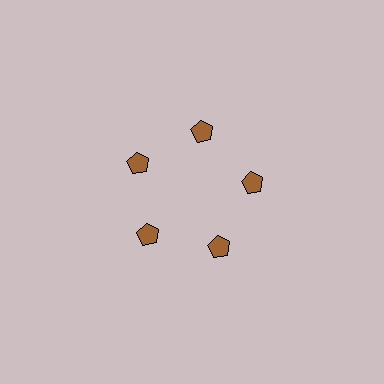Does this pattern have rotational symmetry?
Yes, this pattern has 5-fold rotational symmetry. It looks the same after rotating 72 degrees around the center.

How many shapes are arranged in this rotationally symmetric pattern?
There are 5 shapes, arranged in 5 groups of 1.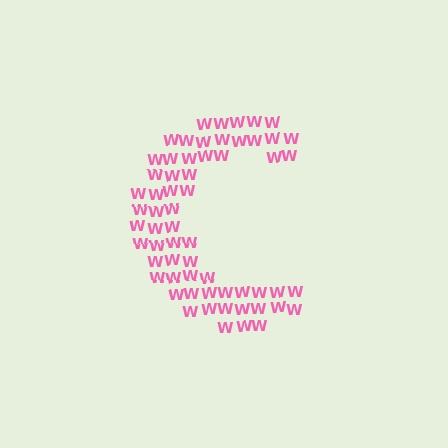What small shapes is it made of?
It is made of small letter W's.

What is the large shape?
The large shape is the letter C.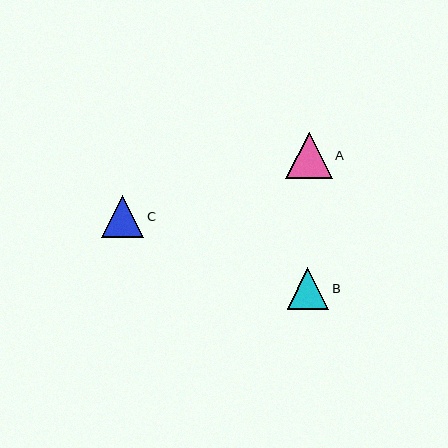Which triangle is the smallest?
Triangle B is the smallest with a size of approximately 41 pixels.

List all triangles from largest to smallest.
From largest to smallest: A, C, B.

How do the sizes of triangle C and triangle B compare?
Triangle C and triangle B are approximately the same size.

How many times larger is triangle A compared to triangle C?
Triangle A is approximately 1.1 times the size of triangle C.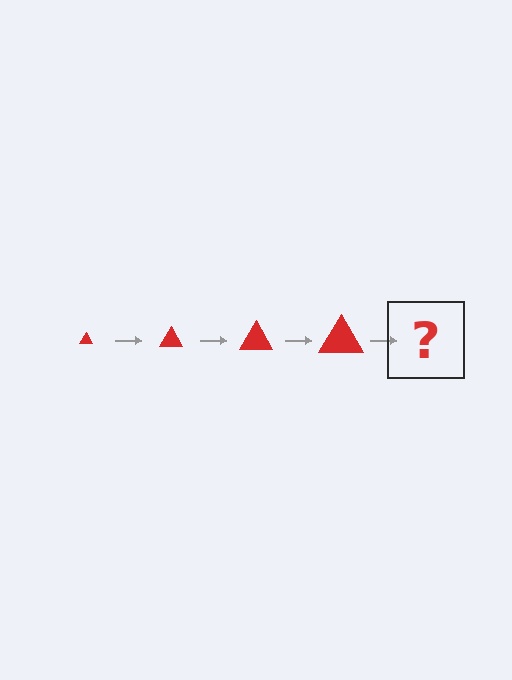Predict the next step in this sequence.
The next step is a red triangle, larger than the previous one.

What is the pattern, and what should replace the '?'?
The pattern is that the triangle gets progressively larger each step. The '?' should be a red triangle, larger than the previous one.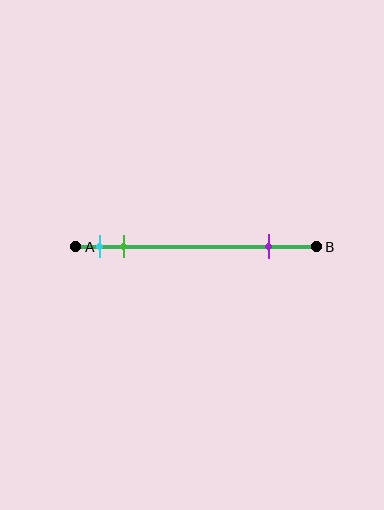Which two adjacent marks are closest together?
The cyan and green marks are the closest adjacent pair.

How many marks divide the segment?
There are 3 marks dividing the segment.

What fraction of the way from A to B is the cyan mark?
The cyan mark is approximately 10% (0.1) of the way from A to B.